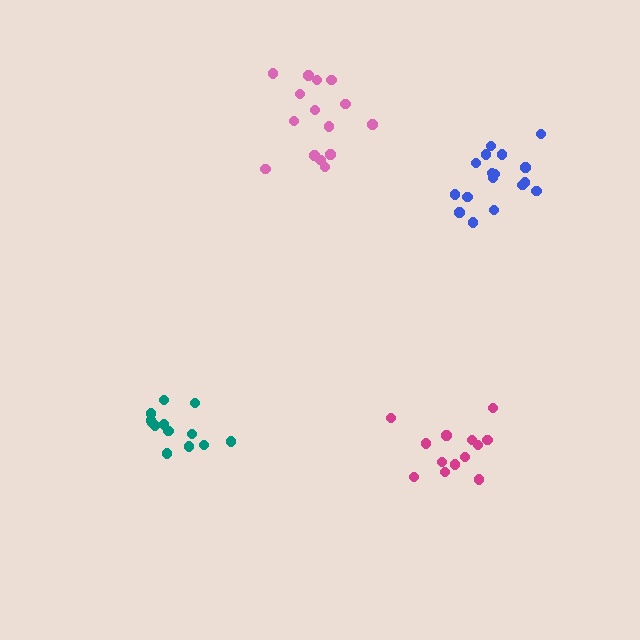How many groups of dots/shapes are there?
There are 4 groups.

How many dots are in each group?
Group 1: 14 dots, Group 2: 15 dots, Group 3: 14 dots, Group 4: 17 dots (60 total).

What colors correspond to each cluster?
The clusters are colored: teal, pink, magenta, blue.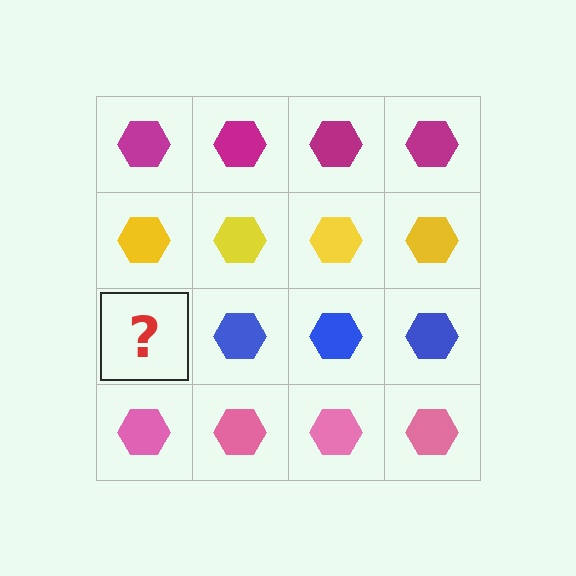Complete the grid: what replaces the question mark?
The question mark should be replaced with a blue hexagon.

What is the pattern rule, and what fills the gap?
The rule is that each row has a consistent color. The gap should be filled with a blue hexagon.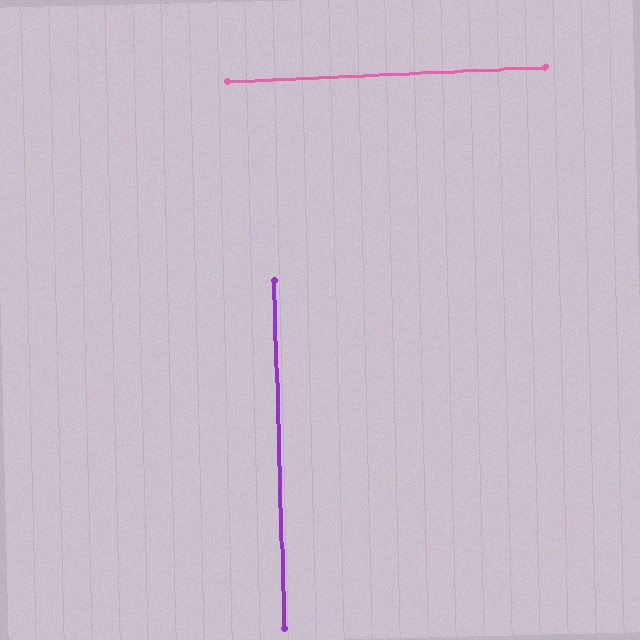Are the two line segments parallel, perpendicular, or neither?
Perpendicular — they meet at approximately 89°.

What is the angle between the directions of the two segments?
Approximately 89 degrees.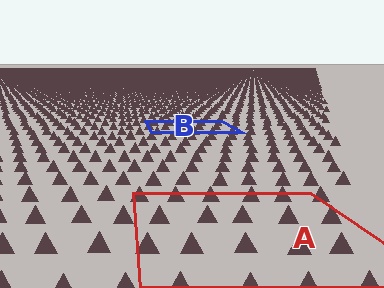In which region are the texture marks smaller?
The texture marks are smaller in region B, because it is farther away.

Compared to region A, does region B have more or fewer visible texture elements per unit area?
Region B has more texture elements per unit area — they are packed more densely because it is farther away.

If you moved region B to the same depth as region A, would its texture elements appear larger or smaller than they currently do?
They would appear larger. At a closer depth, the same texture elements are projected at a bigger on-screen size.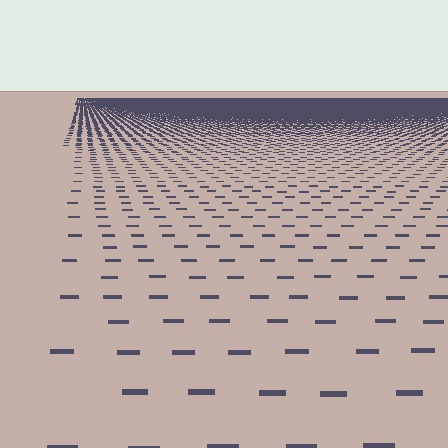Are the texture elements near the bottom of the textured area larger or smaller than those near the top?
Larger. Near the bottom, elements are closer to the viewer and appear at a bigger on-screen size.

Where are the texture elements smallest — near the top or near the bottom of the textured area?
Near the top.